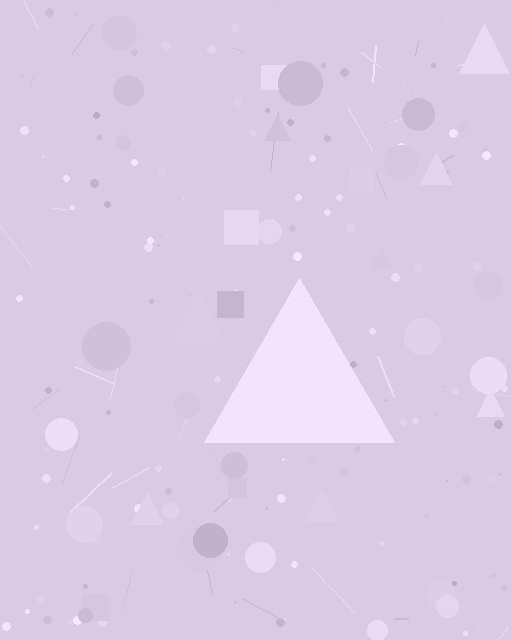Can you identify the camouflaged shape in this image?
The camouflaged shape is a triangle.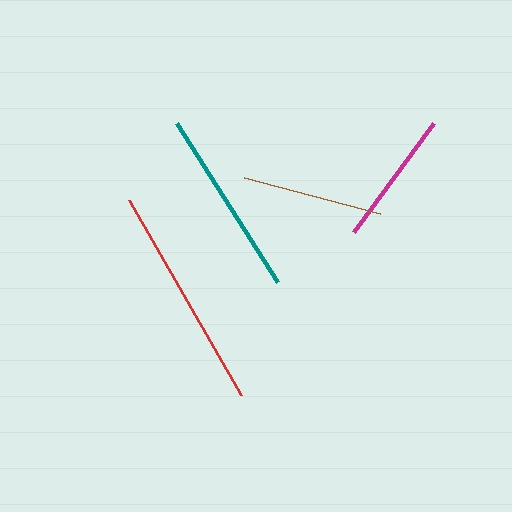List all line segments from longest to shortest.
From longest to shortest: red, teal, brown, magenta.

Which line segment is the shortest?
The magenta line is the shortest at approximately 135 pixels.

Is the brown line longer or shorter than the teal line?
The teal line is longer than the brown line.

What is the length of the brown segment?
The brown segment is approximately 140 pixels long.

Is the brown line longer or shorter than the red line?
The red line is longer than the brown line.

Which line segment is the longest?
The red line is the longest at approximately 225 pixels.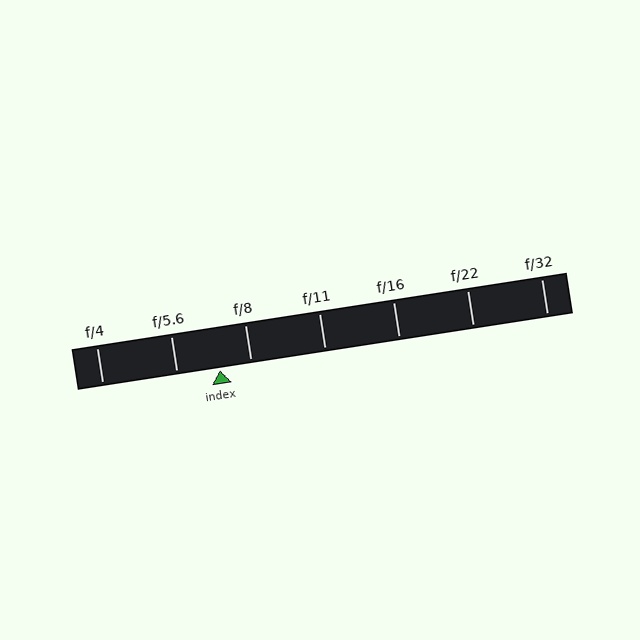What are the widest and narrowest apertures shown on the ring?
The widest aperture shown is f/4 and the narrowest is f/32.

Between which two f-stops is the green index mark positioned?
The index mark is between f/5.6 and f/8.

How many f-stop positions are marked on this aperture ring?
There are 7 f-stop positions marked.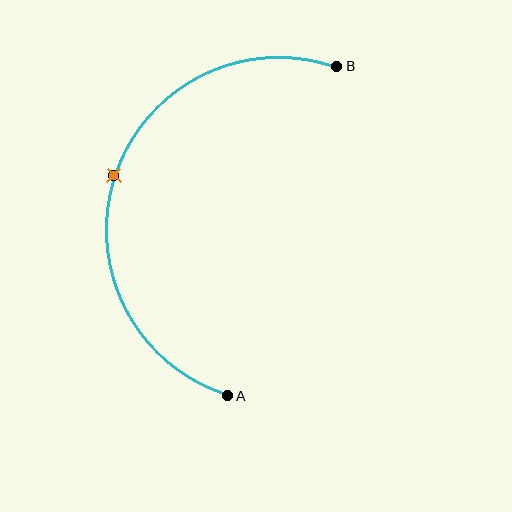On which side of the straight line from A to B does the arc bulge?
The arc bulges to the left of the straight line connecting A and B.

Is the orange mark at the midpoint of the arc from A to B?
Yes. The orange mark lies on the arc at equal arc-length from both A and B — it is the arc midpoint.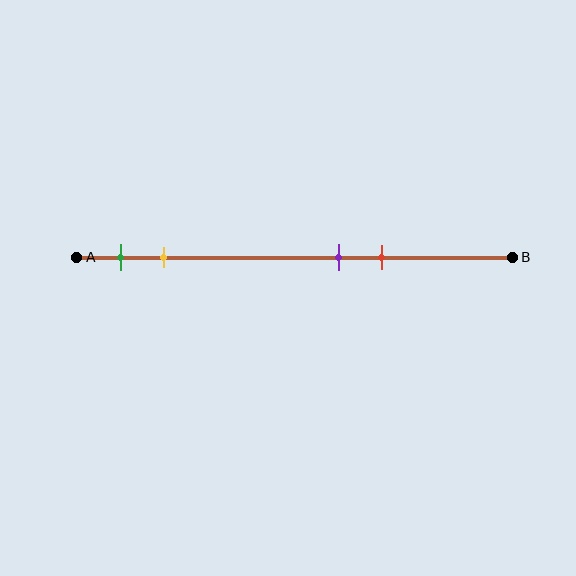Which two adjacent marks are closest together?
The purple and red marks are the closest adjacent pair.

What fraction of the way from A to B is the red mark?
The red mark is approximately 70% (0.7) of the way from A to B.